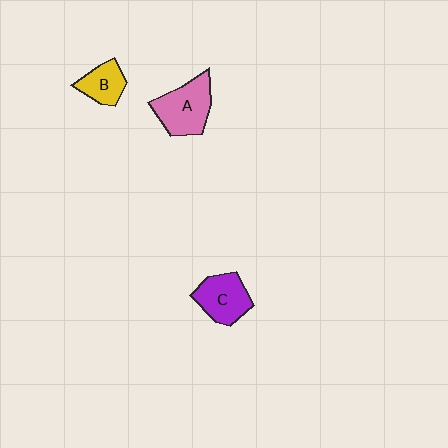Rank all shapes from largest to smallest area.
From largest to smallest: A (pink), C (purple), B (yellow).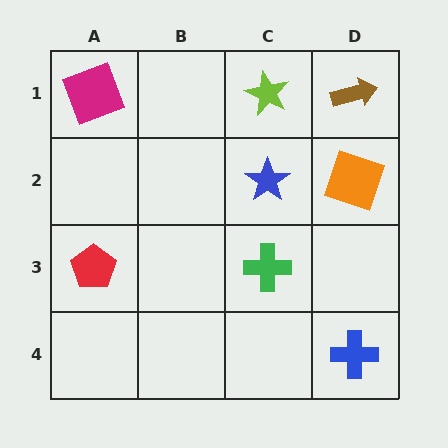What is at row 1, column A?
A magenta square.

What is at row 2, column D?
An orange square.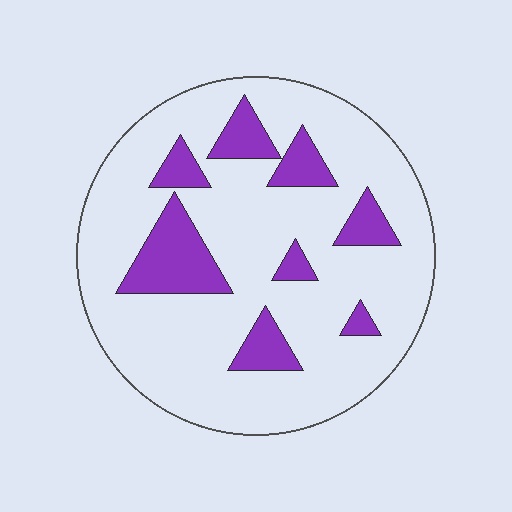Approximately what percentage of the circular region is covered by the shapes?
Approximately 20%.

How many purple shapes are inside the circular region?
8.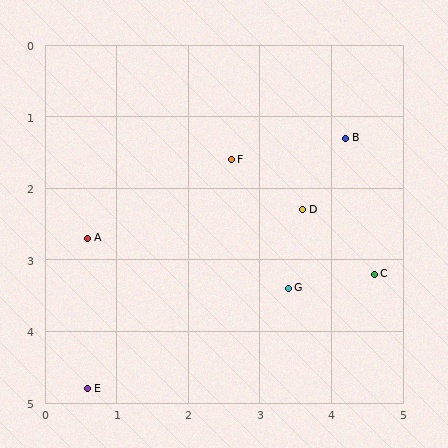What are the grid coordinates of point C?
Point C is at approximately (4.6, 3.2).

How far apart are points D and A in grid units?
Points D and A are about 3.0 grid units apart.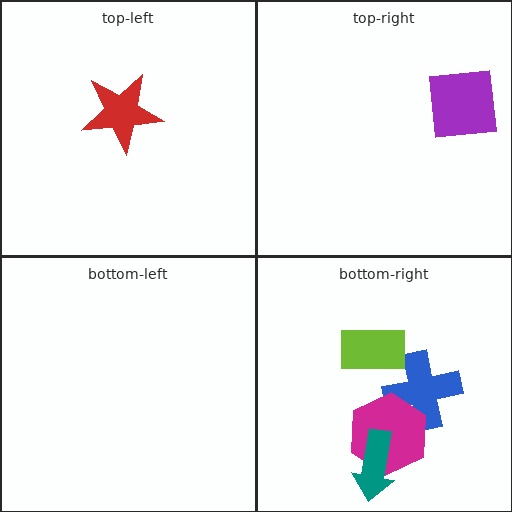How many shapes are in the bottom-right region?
4.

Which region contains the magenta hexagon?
The bottom-right region.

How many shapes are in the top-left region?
1.